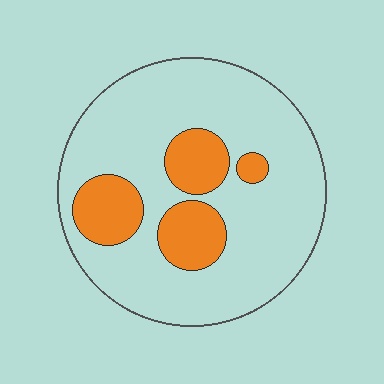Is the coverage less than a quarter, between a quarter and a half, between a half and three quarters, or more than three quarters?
Less than a quarter.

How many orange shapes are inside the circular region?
4.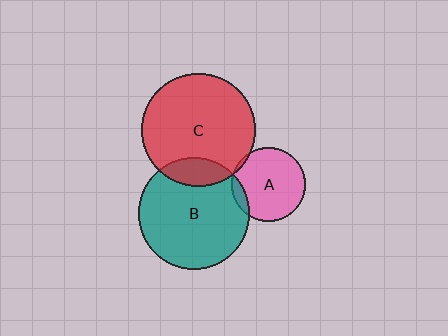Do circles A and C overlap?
Yes.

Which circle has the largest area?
Circle C (red).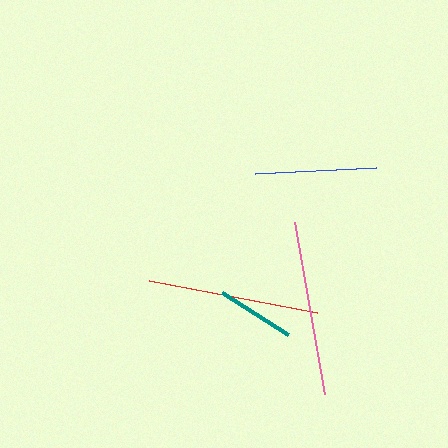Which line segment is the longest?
The pink line is the longest at approximately 174 pixels.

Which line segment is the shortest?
The teal line is the shortest at approximately 78 pixels.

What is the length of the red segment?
The red segment is approximately 171 pixels long.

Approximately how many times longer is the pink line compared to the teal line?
The pink line is approximately 2.2 times the length of the teal line.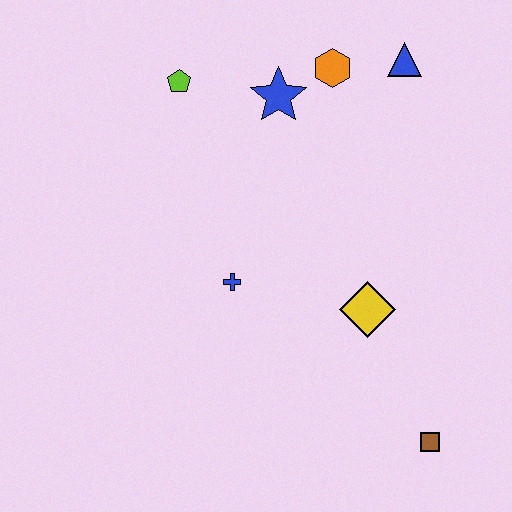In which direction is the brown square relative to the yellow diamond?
The brown square is below the yellow diamond.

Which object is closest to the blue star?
The orange hexagon is closest to the blue star.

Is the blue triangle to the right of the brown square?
No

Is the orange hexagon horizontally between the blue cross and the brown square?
Yes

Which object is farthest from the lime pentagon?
The brown square is farthest from the lime pentagon.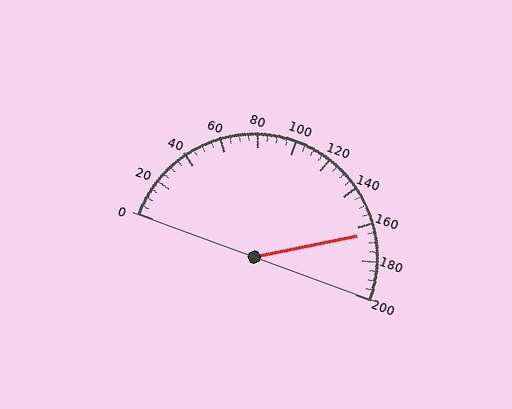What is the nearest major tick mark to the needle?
The nearest major tick mark is 160.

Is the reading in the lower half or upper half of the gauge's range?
The reading is in the upper half of the range (0 to 200).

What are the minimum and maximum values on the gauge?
The gauge ranges from 0 to 200.